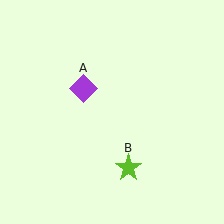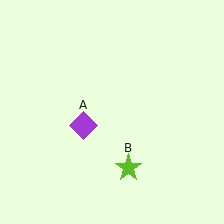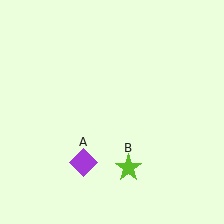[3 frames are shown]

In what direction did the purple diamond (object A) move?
The purple diamond (object A) moved down.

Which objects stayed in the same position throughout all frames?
Lime star (object B) remained stationary.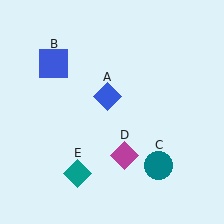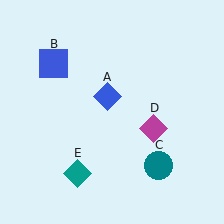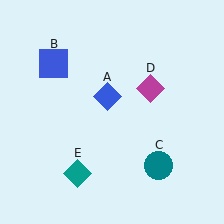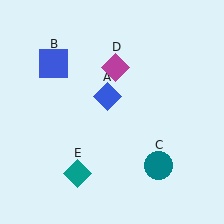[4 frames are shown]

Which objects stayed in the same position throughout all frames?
Blue diamond (object A) and blue square (object B) and teal circle (object C) and teal diamond (object E) remained stationary.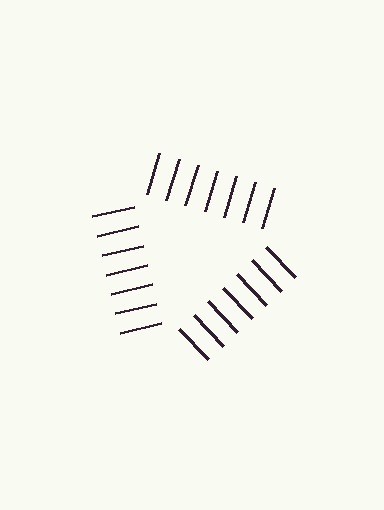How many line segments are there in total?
21 — 7 along each of the 3 edges.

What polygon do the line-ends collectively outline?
An illusory triangle — the line segments terminate on its edges but no continuous stroke is drawn.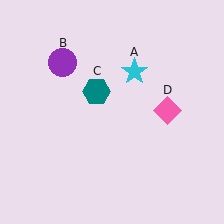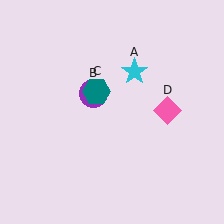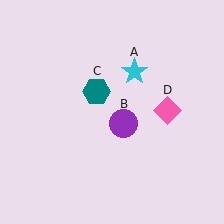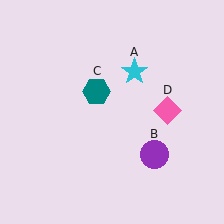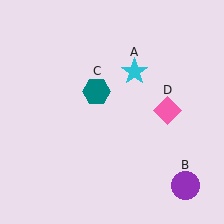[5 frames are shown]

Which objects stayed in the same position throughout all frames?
Cyan star (object A) and teal hexagon (object C) and pink diamond (object D) remained stationary.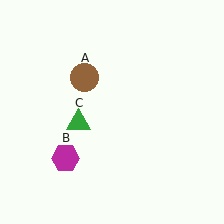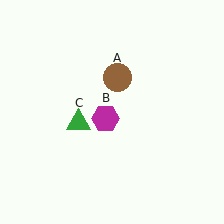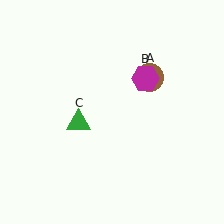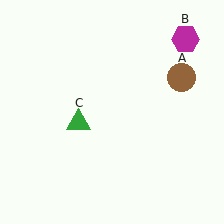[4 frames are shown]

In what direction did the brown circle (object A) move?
The brown circle (object A) moved right.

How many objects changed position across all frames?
2 objects changed position: brown circle (object A), magenta hexagon (object B).